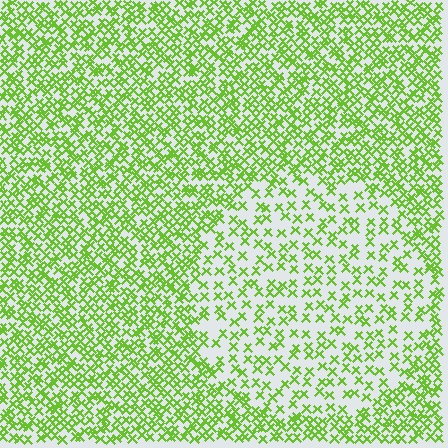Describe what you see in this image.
The image contains small lime elements arranged at two different densities. A circle-shaped region is visible where the elements are less densely packed than the surrounding area.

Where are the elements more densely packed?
The elements are more densely packed outside the circle boundary.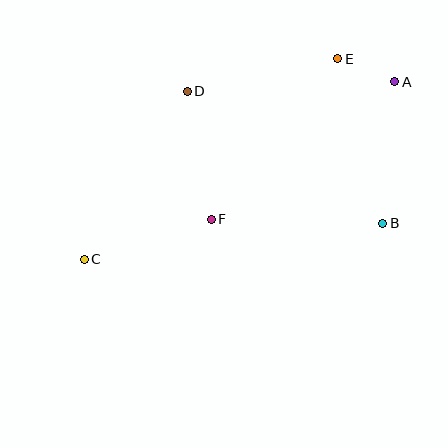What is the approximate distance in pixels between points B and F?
The distance between B and F is approximately 172 pixels.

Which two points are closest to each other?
Points A and E are closest to each other.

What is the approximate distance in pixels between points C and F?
The distance between C and F is approximately 133 pixels.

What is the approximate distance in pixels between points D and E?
The distance between D and E is approximately 154 pixels.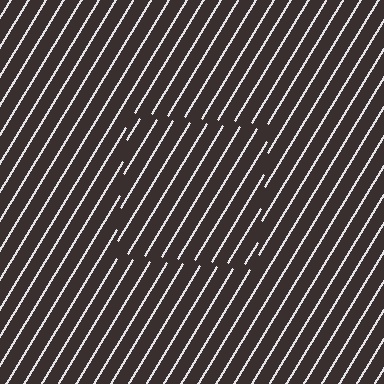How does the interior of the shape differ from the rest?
The interior of the shape contains the same grating, shifted by half a period — the contour is defined by the phase discontinuity where line-ends from the inner and outer gratings abut.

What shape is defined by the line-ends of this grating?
An illusory square. The interior of the shape contains the same grating, shifted by half a period — the contour is defined by the phase discontinuity where line-ends from the inner and outer gratings abut.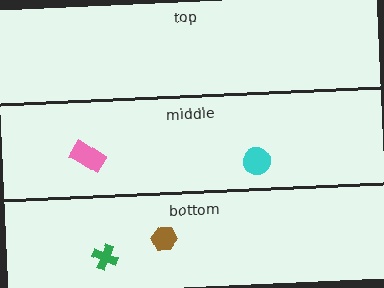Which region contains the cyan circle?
The middle region.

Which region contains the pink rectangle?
The middle region.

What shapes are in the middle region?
The cyan circle, the pink rectangle.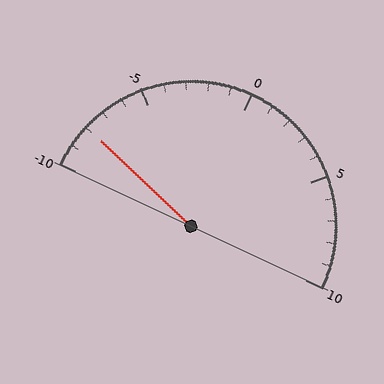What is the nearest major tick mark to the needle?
The nearest major tick mark is -10.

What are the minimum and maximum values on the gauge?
The gauge ranges from -10 to 10.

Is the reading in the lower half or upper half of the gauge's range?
The reading is in the lower half of the range (-10 to 10).